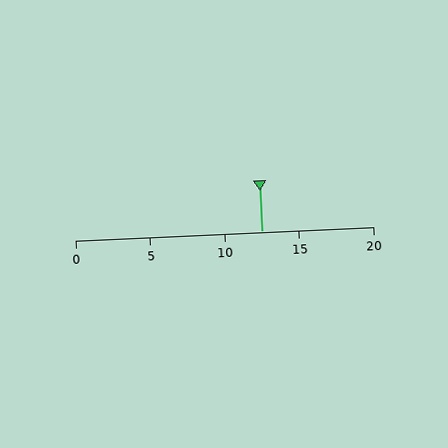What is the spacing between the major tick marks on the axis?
The major ticks are spaced 5 apart.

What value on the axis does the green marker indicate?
The marker indicates approximately 12.5.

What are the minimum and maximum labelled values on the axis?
The axis runs from 0 to 20.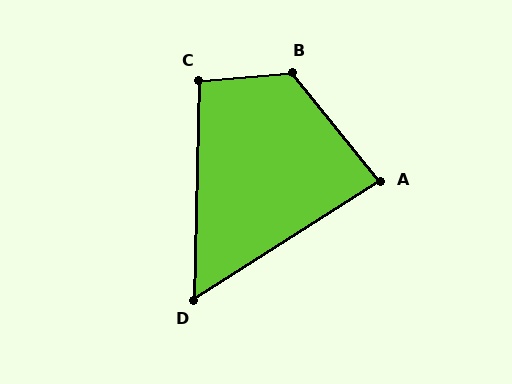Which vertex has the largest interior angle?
B, at approximately 124 degrees.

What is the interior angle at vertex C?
Approximately 97 degrees (obtuse).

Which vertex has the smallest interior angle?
D, at approximately 56 degrees.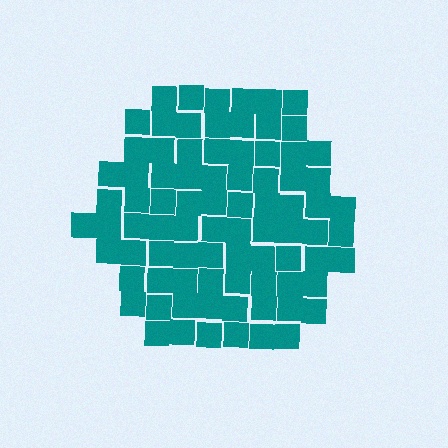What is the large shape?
The large shape is a hexagon.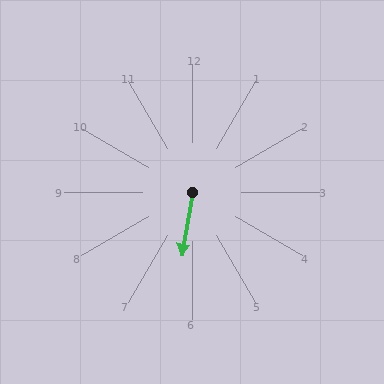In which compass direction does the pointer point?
South.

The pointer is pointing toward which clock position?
Roughly 6 o'clock.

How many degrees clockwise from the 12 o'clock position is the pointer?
Approximately 190 degrees.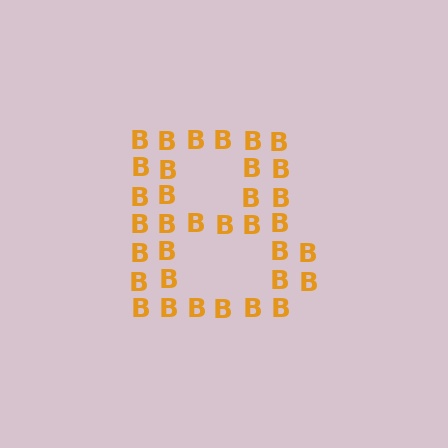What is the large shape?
The large shape is the letter B.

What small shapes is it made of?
It is made of small letter B's.